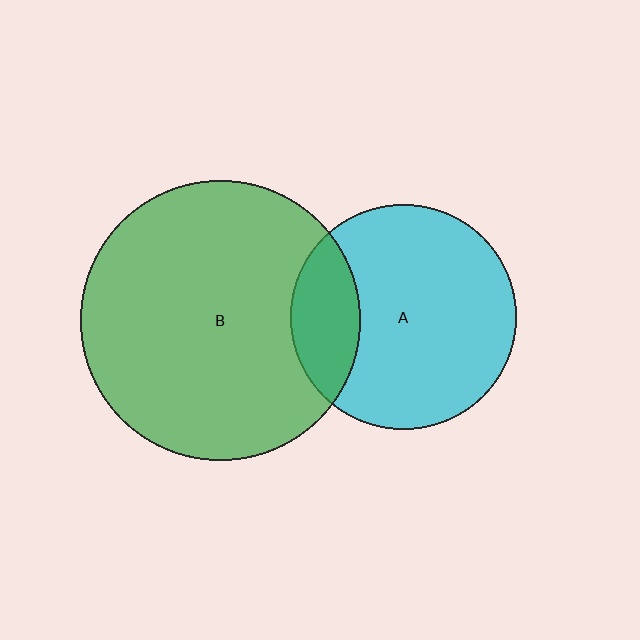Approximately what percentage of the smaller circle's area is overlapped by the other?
Approximately 20%.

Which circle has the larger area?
Circle B (green).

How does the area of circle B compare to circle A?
Approximately 1.5 times.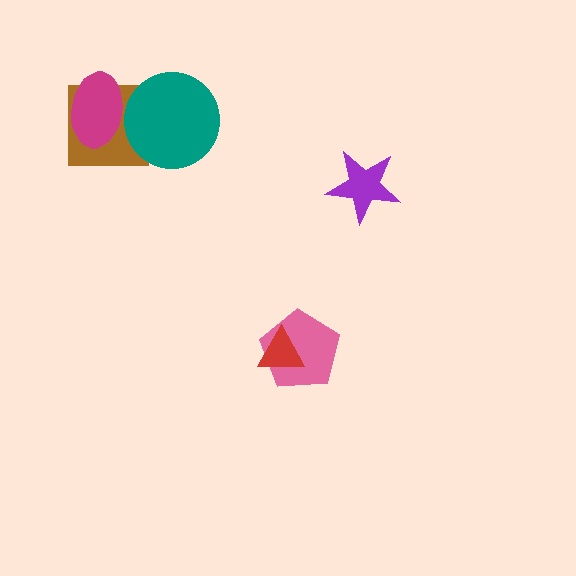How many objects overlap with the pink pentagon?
1 object overlaps with the pink pentagon.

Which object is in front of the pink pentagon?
The red triangle is in front of the pink pentagon.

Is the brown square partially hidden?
Yes, it is partially covered by another shape.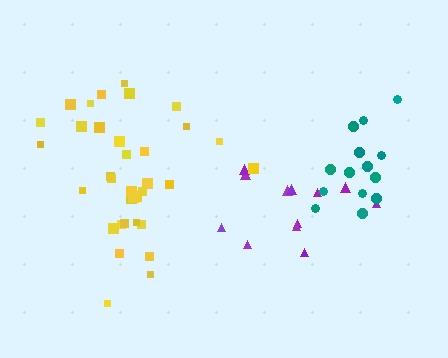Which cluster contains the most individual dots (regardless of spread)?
Yellow (35).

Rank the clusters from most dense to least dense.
teal, yellow, purple.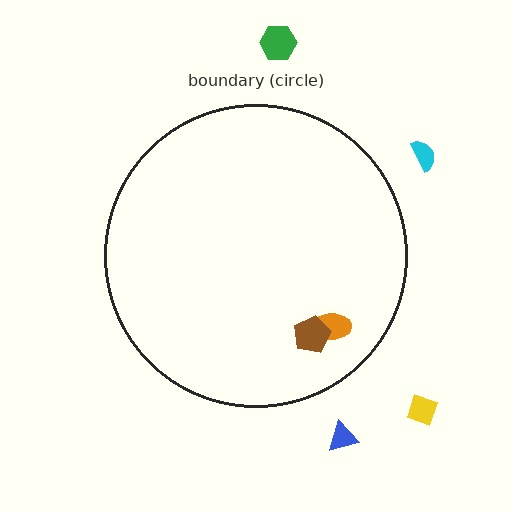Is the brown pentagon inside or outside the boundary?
Inside.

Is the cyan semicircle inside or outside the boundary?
Outside.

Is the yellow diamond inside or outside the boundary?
Outside.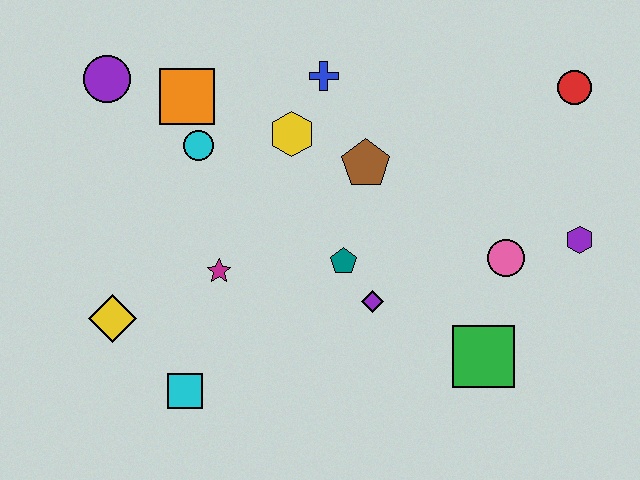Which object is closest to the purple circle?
The orange square is closest to the purple circle.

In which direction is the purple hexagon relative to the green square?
The purple hexagon is above the green square.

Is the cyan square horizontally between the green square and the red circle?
No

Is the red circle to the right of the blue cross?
Yes